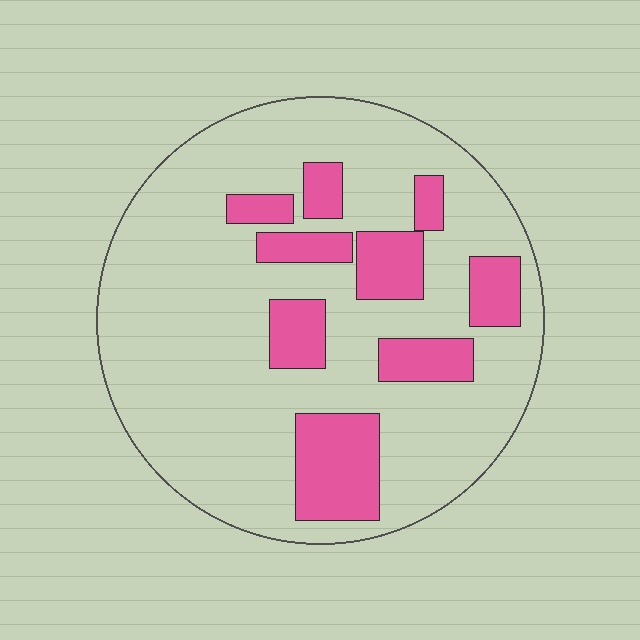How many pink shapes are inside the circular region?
9.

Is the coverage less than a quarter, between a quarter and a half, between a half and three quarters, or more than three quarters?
Less than a quarter.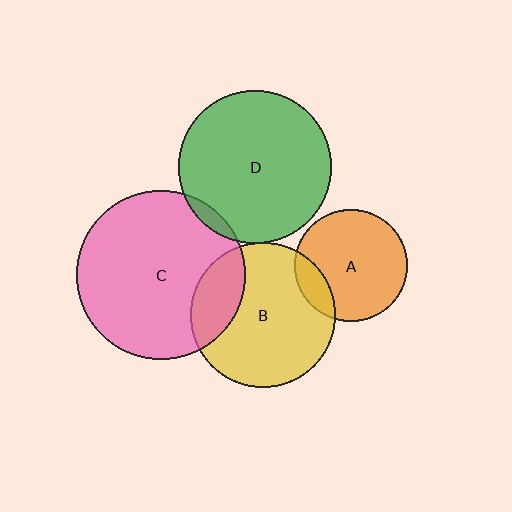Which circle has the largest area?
Circle C (pink).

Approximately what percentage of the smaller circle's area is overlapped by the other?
Approximately 5%.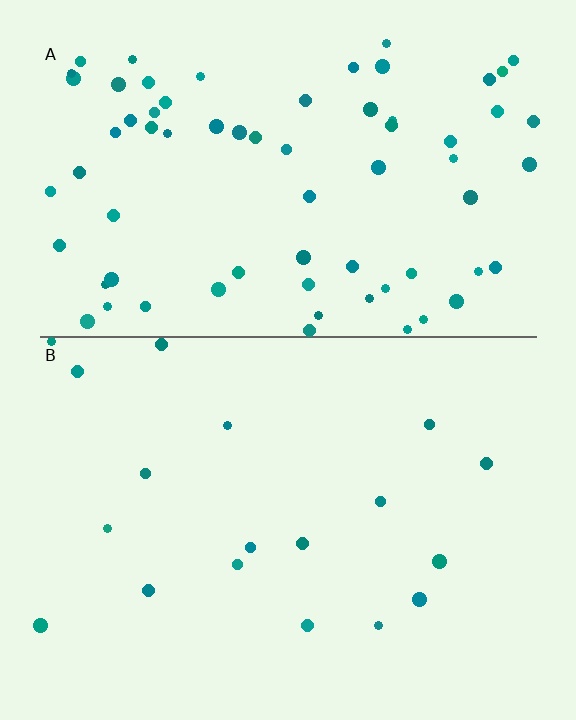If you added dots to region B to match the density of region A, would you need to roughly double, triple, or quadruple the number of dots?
Approximately quadruple.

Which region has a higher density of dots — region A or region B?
A (the top).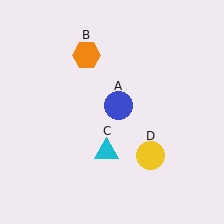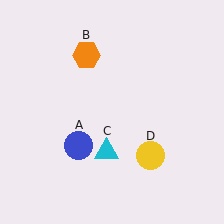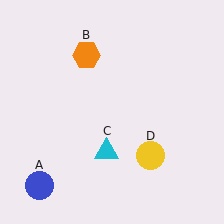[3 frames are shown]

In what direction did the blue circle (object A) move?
The blue circle (object A) moved down and to the left.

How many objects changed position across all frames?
1 object changed position: blue circle (object A).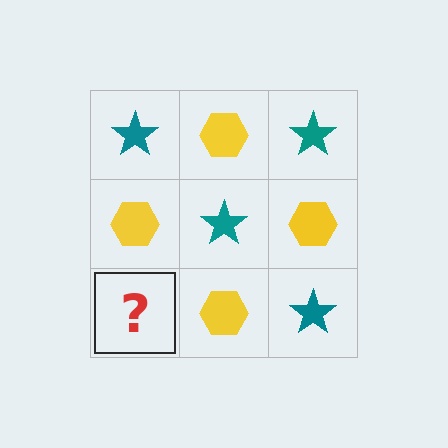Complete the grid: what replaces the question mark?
The question mark should be replaced with a teal star.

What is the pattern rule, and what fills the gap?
The rule is that it alternates teal star and yellow hexagon in a checkerboard pattern. The gap should be filled with a teal star.